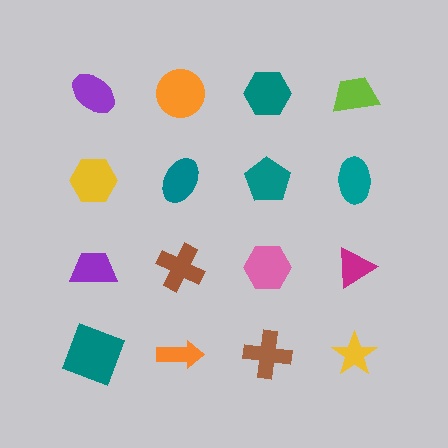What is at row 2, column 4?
A teal ellipse.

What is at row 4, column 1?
A teal square.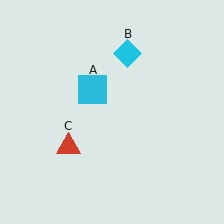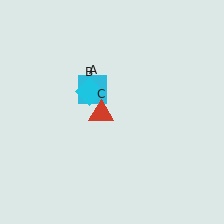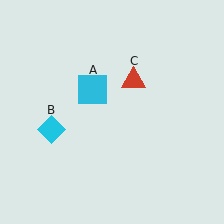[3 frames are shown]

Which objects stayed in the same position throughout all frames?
Cyan square (object A) remained stationary.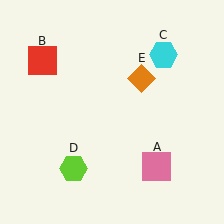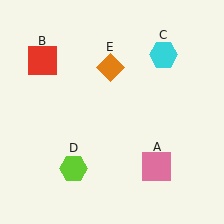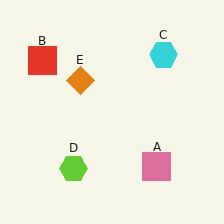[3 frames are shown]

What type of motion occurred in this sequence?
The orange diamond (object E) rotated counterclockwise around the center of the scene.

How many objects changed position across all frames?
1 object changed position: orange diamond (object E).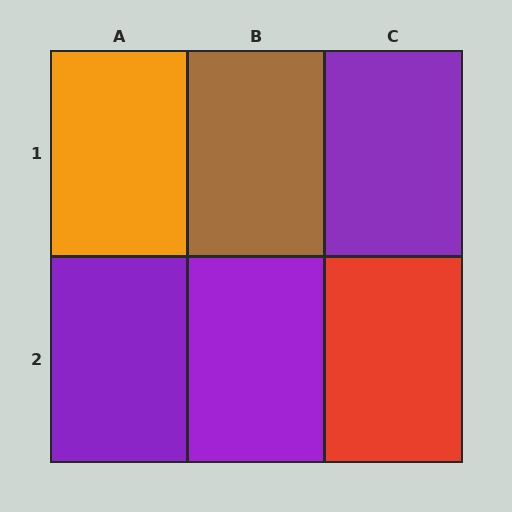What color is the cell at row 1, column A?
Orange.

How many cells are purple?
3 cells are purple.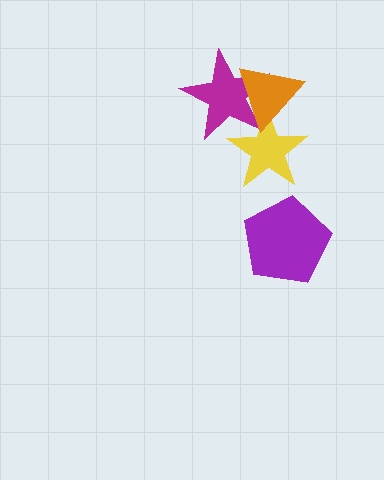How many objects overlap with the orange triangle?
2 objects overlap with the orange triangle.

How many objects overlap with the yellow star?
2 objects overlap with the yellow star.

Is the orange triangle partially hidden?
No, no other shape covers it.